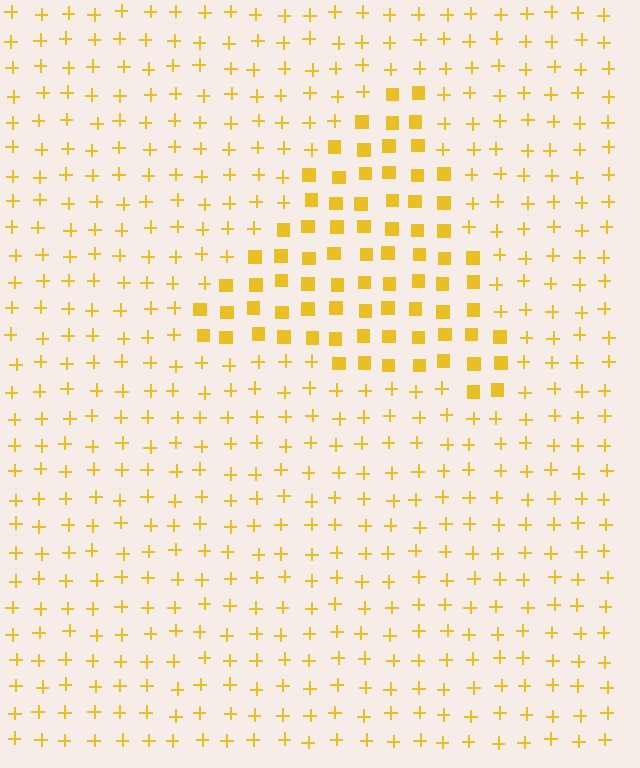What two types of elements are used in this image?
The image uses squares inside the triangle region and plus signs outside it.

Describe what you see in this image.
The image is filled with small yellow elements arranged in a uniform grid. A triangle-shaped region contains squares, while the surrounding area contains plus signs. The boundary is defined purely by the change in element shape.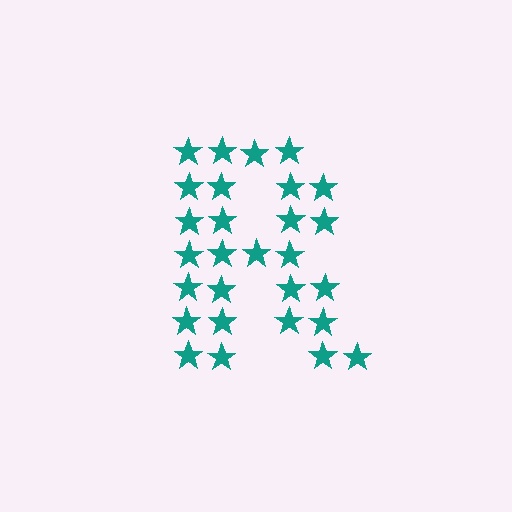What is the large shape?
The large shape is the letter R.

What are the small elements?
The small elements are stars.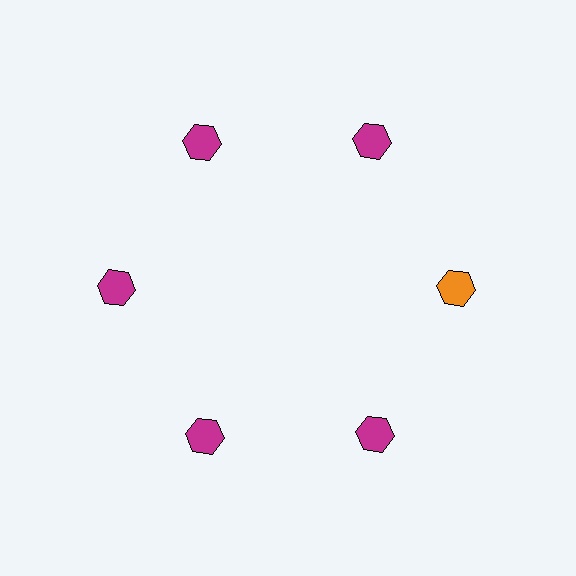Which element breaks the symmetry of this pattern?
The orange hexagon at roughly the 3 o'clock position breaks the symmetry. All other shapes are magenta hexagons.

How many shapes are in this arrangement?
There are 6 shapes arranged in a ring pattern.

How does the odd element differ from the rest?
It has a different color: orange instead of magenta.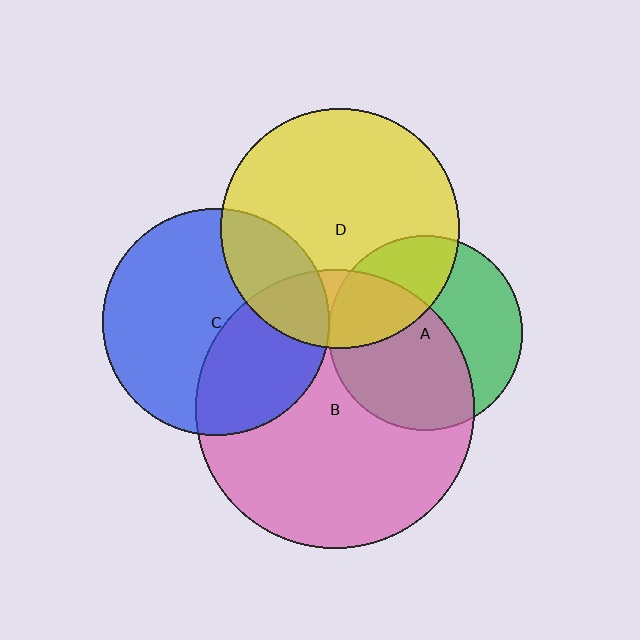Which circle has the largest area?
Circle B (pink).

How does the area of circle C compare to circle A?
Approximately 1.4 times.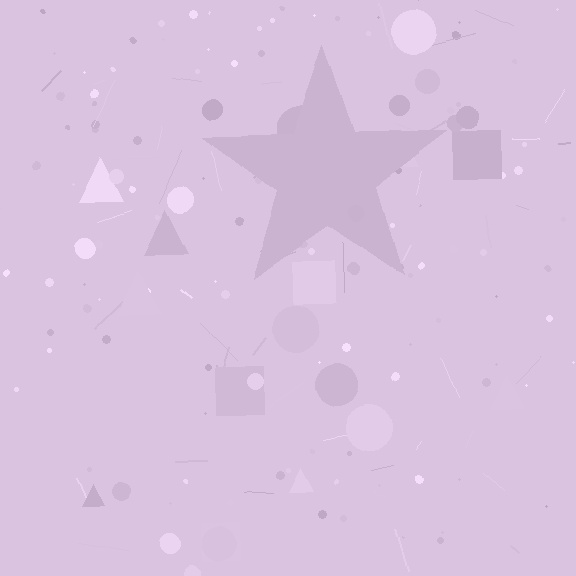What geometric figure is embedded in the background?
A star is embedded in the background.